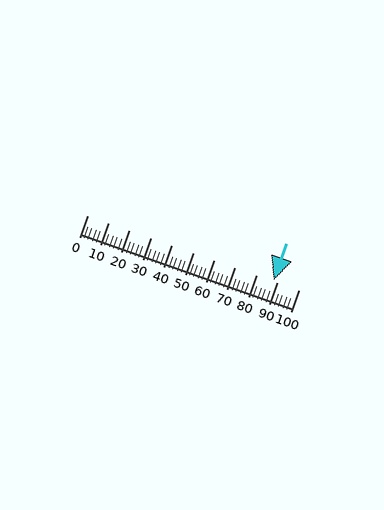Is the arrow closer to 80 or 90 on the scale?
The arrow is closer to 90.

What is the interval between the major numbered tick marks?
The major tick marks are spaced 10 units apart.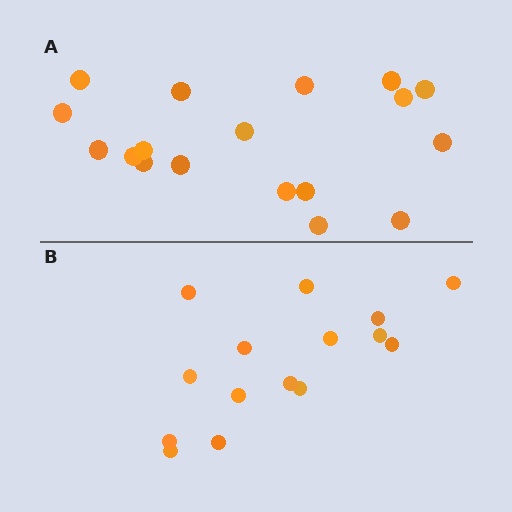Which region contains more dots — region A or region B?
Region A (the top region) has more dots.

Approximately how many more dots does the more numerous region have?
Region A has just a few more — roughly 2 or 3 more dots than region B.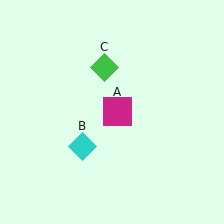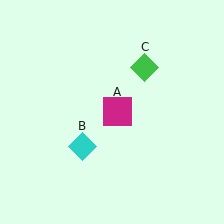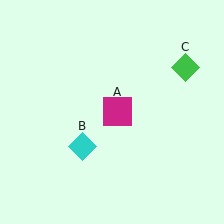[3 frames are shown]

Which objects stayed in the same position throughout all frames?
Magenta square (object A) and cyan diamond (object B) remained stationary.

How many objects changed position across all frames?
1 object changed position: green diamond (object C).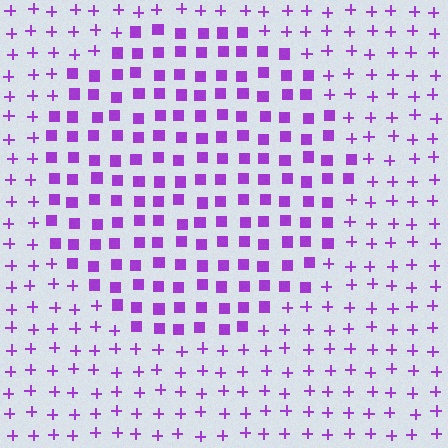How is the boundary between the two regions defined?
The boundary is defined by a change in element shape: squares inside vs. plus signs outside. All elements share the same color and spacing.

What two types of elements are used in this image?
The image uses squares inside the circle region and plus signs outside it.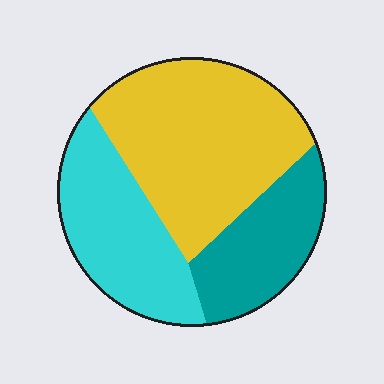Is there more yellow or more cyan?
Yellow.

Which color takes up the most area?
Yellow, at roughly 45%.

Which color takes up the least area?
Teal, at roughly 25%.